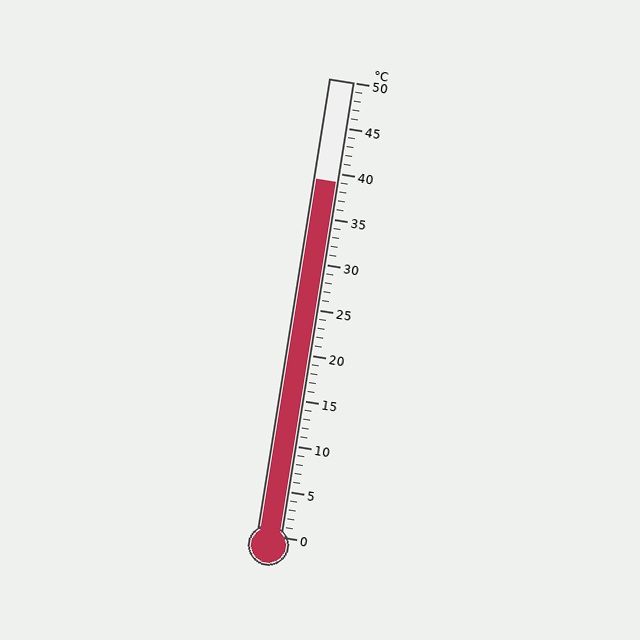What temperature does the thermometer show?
The thermometer shows approximately 39°C.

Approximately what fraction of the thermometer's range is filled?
The thermometer is filled to approximately 80% of its range.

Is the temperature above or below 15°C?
The temperature is above 15°C.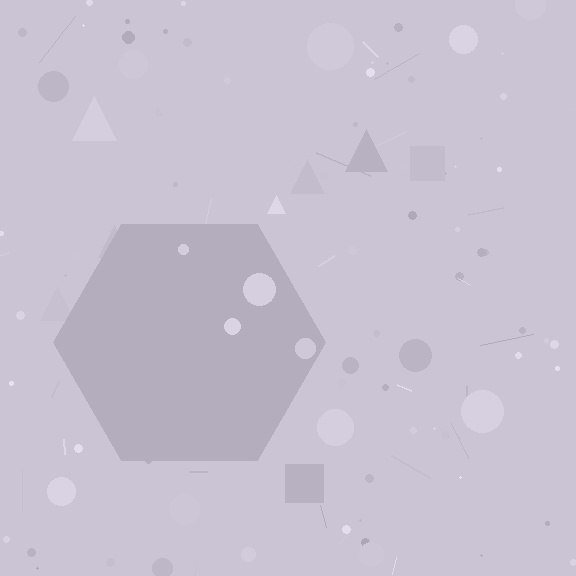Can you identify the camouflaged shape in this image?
The camouflaged shape is a hexagon.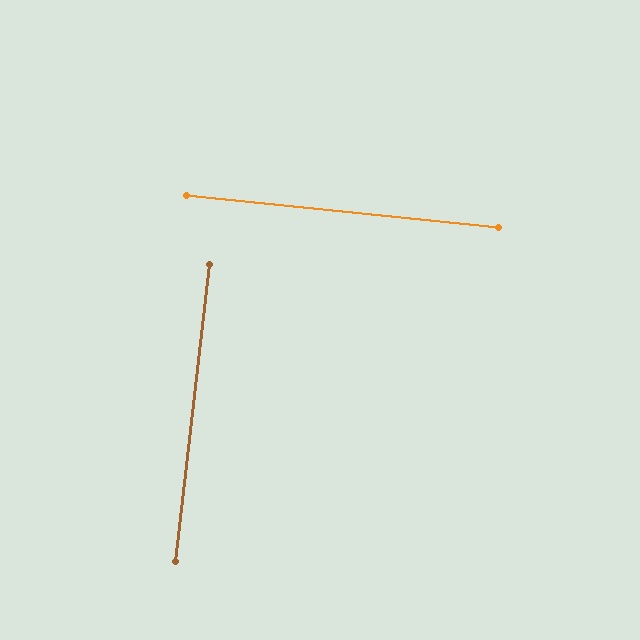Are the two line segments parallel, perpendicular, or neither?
Perpendicular — they meet at approximately 89°.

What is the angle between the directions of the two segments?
Approximately 89 degrees.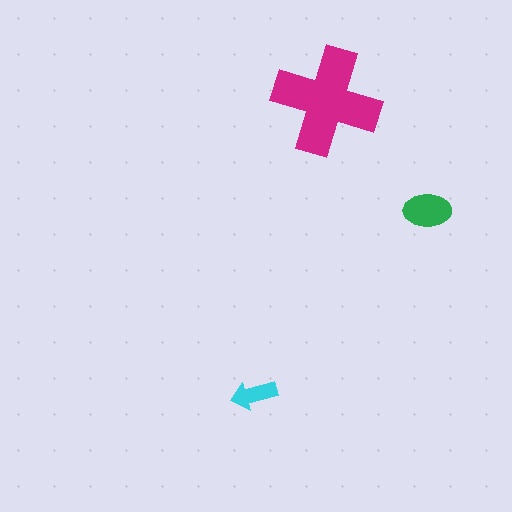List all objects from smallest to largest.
The cyan arrow, the green ellipse, the magenta cross.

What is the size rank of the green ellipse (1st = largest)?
2nd.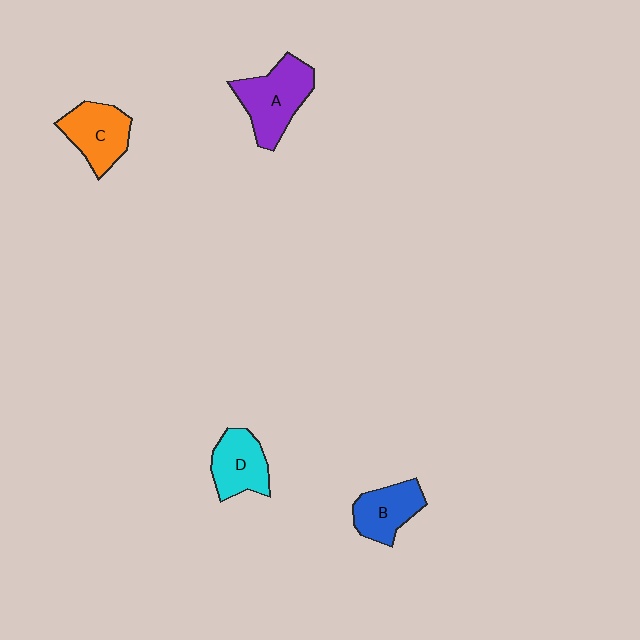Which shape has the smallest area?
Shape B (blue).